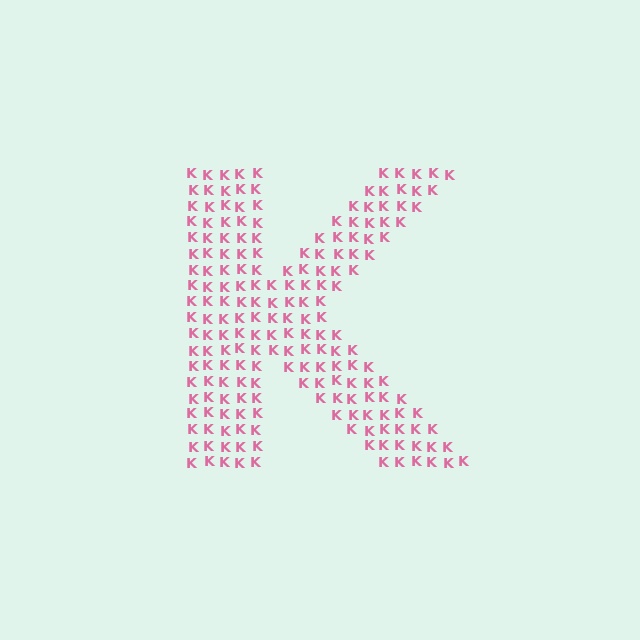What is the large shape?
The large shape is the letter K.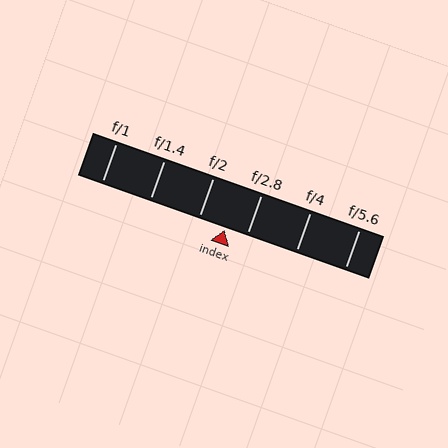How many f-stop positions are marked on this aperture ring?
There are 6 f-stop positions marked.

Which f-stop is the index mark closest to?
The index mark is closest to f/2.8.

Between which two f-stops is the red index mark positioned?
The index mark is between f/2 and f/2.8.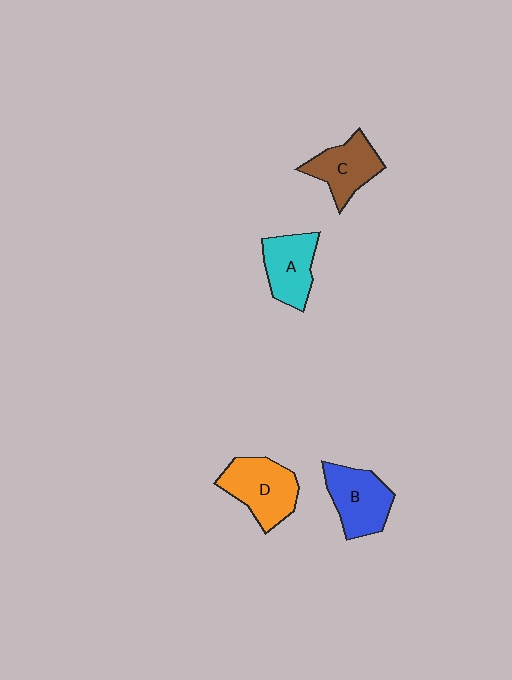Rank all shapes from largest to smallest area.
From largest to smallest: D (orange), B (blue), A (cyan), C (brown).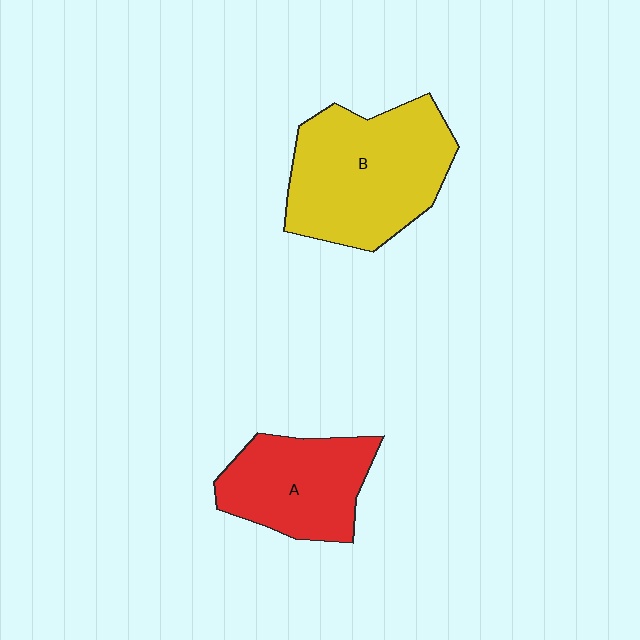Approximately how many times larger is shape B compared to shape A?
Approximately 1.5 times.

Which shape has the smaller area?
Shape A (red).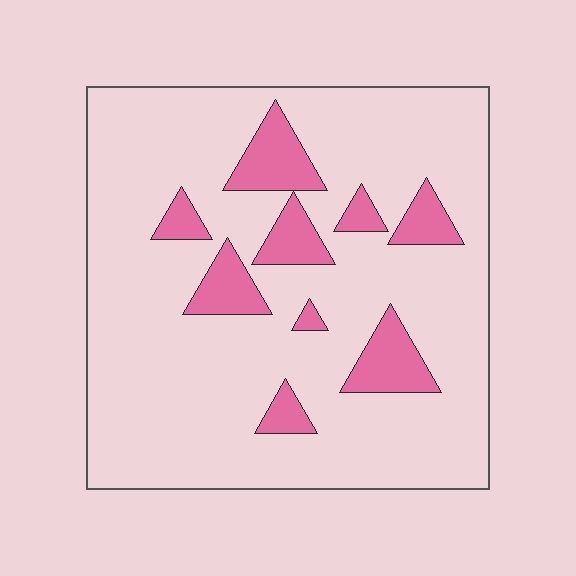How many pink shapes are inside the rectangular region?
9.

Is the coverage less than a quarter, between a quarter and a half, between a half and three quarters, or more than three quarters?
Less than a quarter.